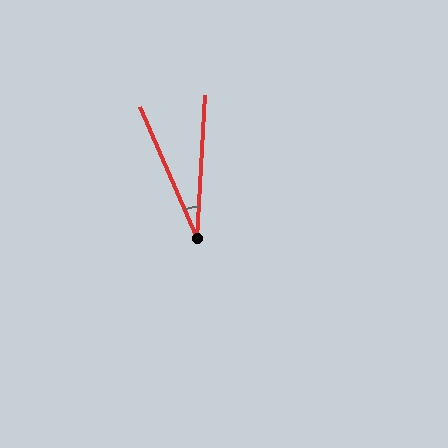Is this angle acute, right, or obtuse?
It is acute.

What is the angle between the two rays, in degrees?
Approximately 27 degrees.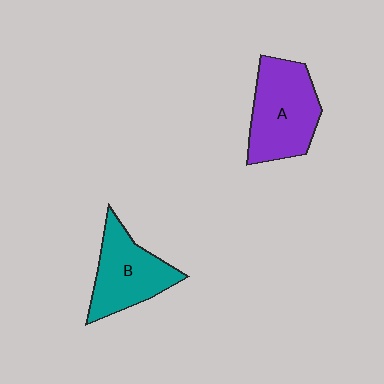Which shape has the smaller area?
Shape B (teal).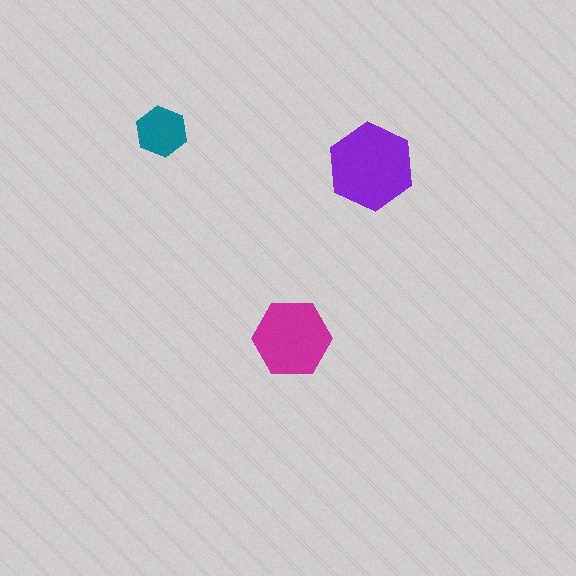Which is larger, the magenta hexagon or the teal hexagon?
The magenta one.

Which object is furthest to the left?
The teal hexagon is leftmost.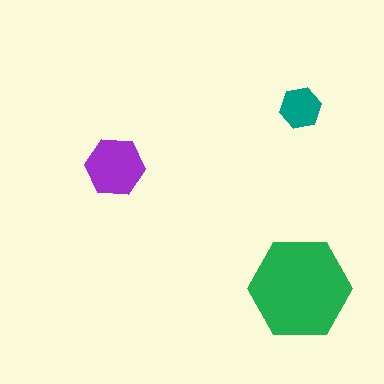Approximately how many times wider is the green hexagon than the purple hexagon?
About 1.5 times wider.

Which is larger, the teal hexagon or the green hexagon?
The green one.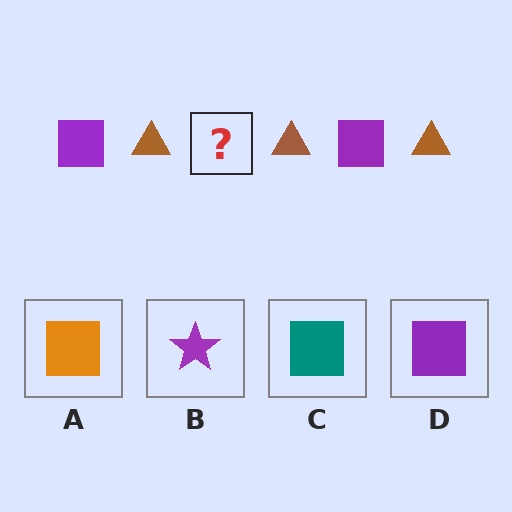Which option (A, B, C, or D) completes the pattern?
D.